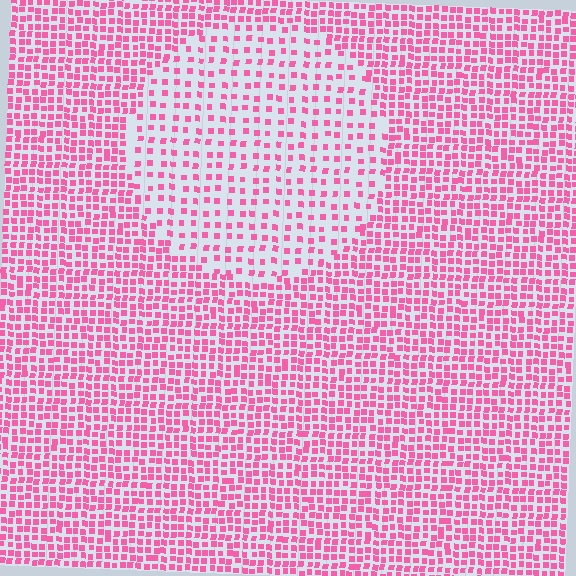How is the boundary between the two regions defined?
The boundary is defined by a change in element density (approximately 2.1x ratio). All elements are the same color, size, and shape.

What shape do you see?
I see a circle.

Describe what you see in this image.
The image contains small pink elements arranged at two different densities. A circle-shaped region is visible where the elements are less densely packed than the surrounding area.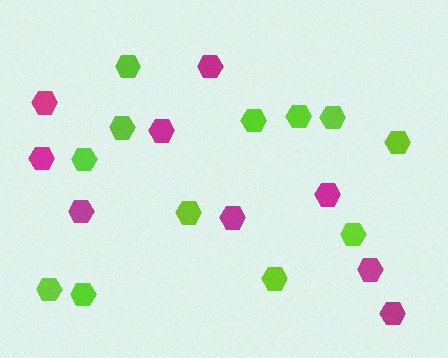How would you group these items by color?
There are 2 groups: one group of lime hexagons (12) and one group of magenta hexagons (9).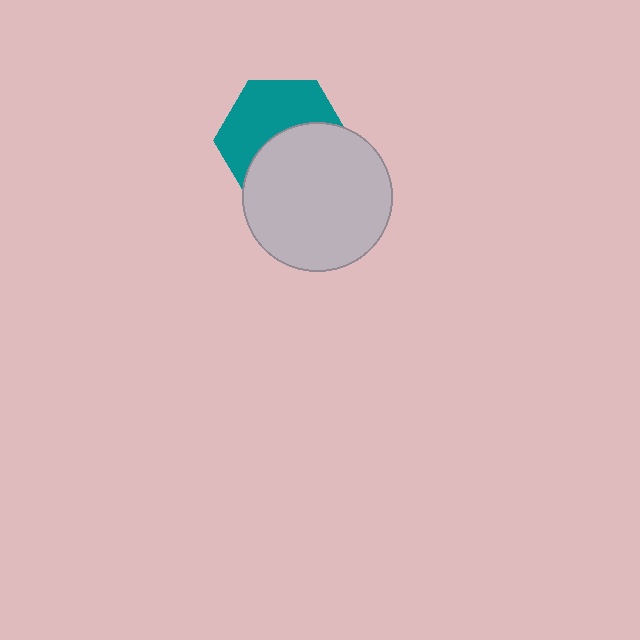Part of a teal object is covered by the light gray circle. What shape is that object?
It is a hexagon.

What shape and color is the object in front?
The object in front is a light gray circle.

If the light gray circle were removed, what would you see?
You would see the complete teal hexagon.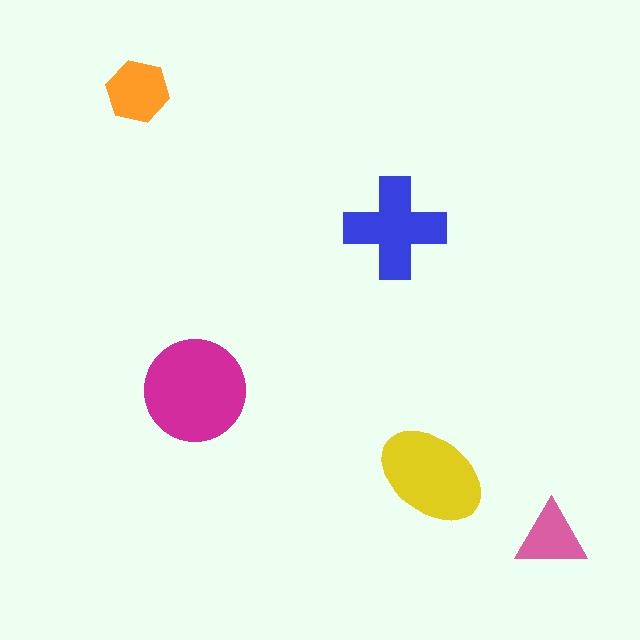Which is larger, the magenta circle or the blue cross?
The magenta circle.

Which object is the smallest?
The pink triangle.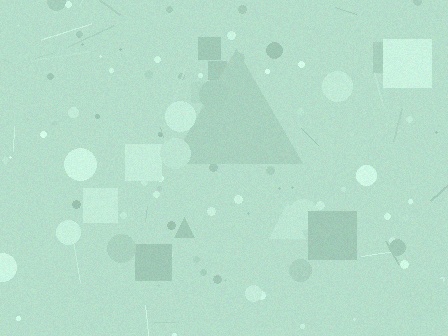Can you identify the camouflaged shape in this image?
The camouflaged shape is a triangle.